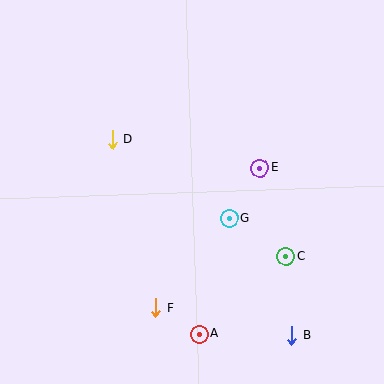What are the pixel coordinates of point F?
Point F is at (155, 308).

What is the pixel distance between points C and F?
The distance between C and F is 140 pixels.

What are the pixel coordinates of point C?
Point C is at (286, 256).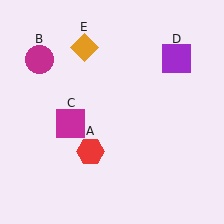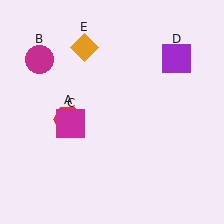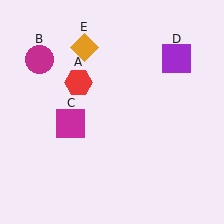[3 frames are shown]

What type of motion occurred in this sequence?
The red hexagon (object A) rotated clockwise around the center of the scene.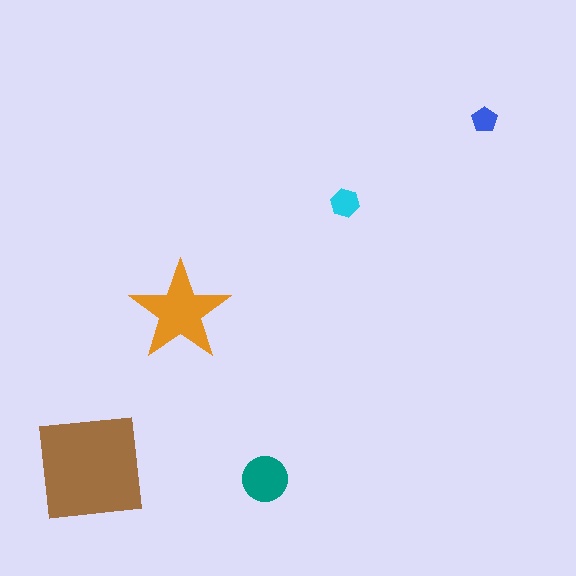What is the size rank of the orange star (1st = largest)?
2nd.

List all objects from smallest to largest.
The blue pentagon, the cyan hexagon, the teal circle, the orange star, the brown square.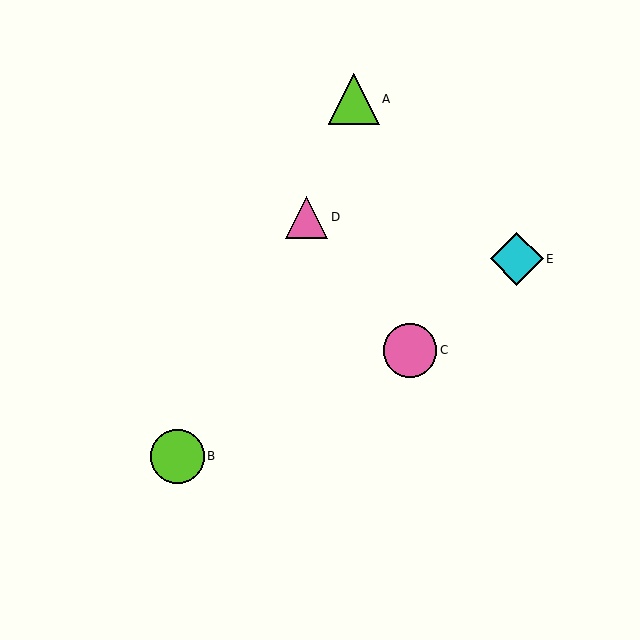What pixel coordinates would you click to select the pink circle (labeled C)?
Click at (410, 350) to select the pink circle C.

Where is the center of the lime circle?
The center of the lime circle is at (177, 456).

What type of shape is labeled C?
Shape C is a pink circle.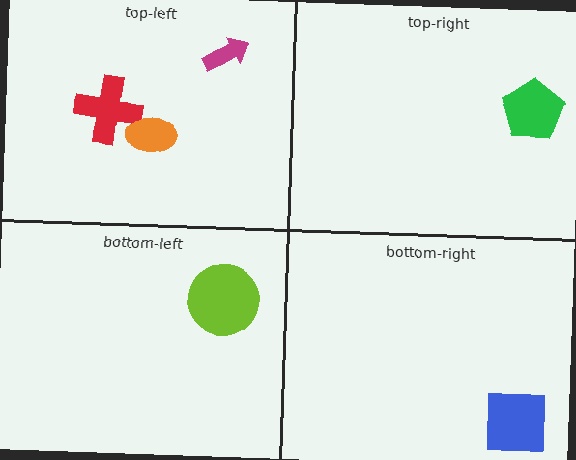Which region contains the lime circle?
The bottom-left region.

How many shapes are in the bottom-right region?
1.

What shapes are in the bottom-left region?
The lime circle.